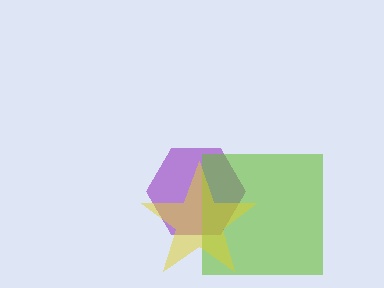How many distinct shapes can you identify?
There are 3 distinct shapes: a purple hexagon, a lime square, a yellow star.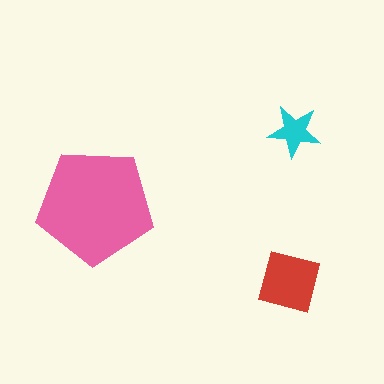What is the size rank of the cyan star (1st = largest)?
3rd.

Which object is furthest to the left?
The pink pentagon is leftmost.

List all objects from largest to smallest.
The pink pentagon, the red square, the cyan star.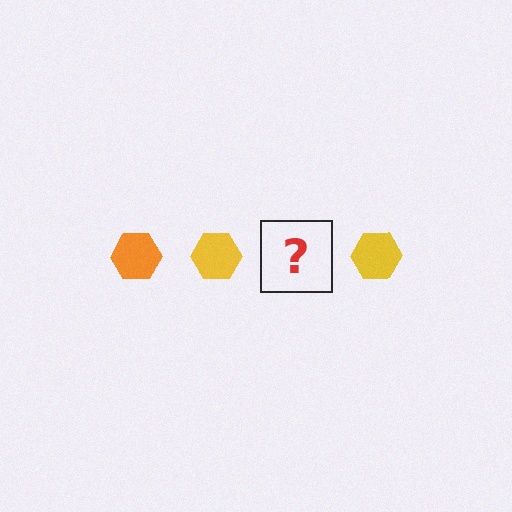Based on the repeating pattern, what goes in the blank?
The blank should be an orange hexagon.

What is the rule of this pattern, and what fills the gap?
The rule is that the pattern cycles through orange, yellow hexagons. The gap should be filled with an orange hexagon.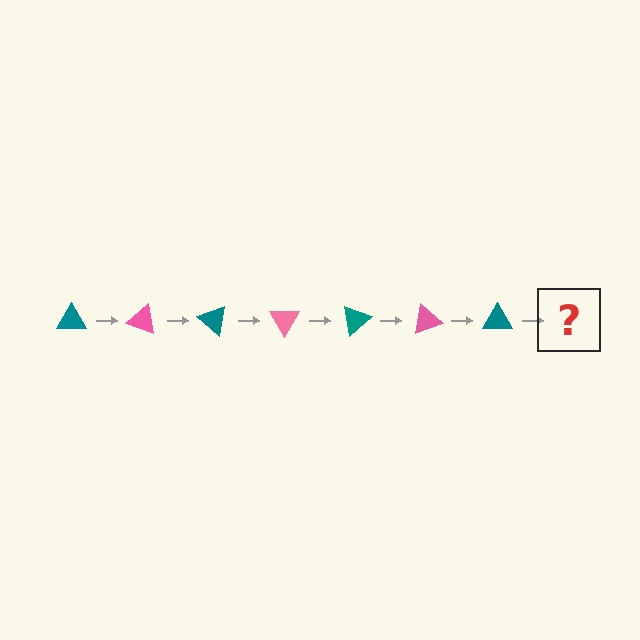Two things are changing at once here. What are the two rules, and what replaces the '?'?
The two rules are that it rotates 20 degrees each step and the color cycles through teal and pink. The '?' should be a pink triangle, rotated 140 degrees from the start.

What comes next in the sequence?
The next element should be a pink triangle, rotated 140 degrees from the start.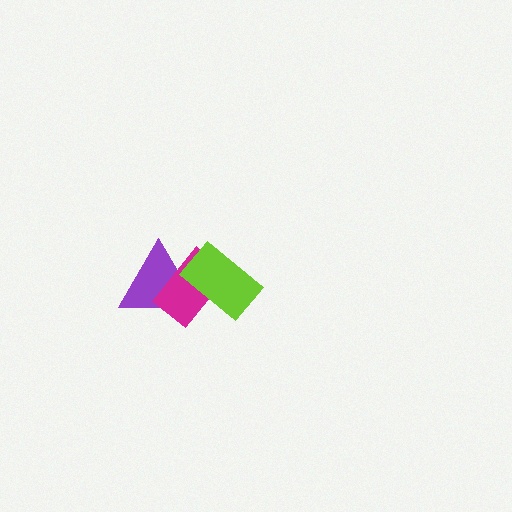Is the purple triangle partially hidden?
Yes, it is partially covered by another shape.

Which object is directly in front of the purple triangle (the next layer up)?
The magenta rectangle is directly in front of the purple triangle.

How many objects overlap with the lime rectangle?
2 objects overlap with the lime rectangle.